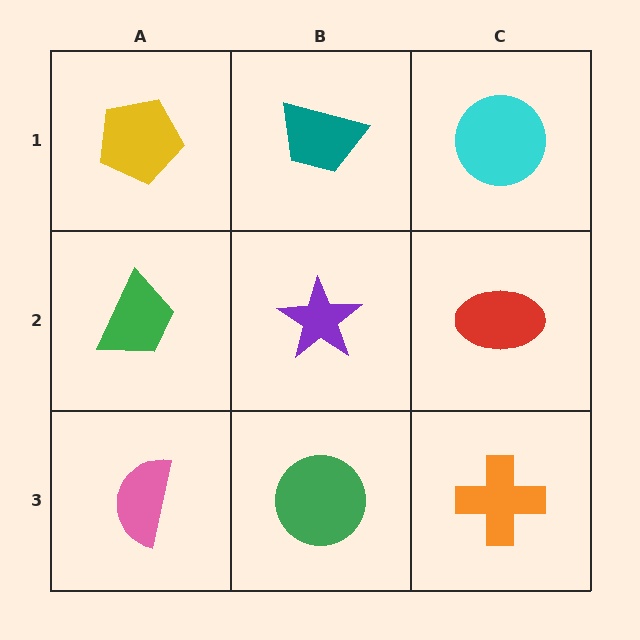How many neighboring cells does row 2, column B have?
4.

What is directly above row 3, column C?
A red ellipse.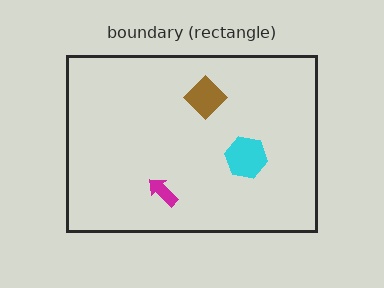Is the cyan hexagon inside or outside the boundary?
Inside.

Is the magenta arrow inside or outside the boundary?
Inside.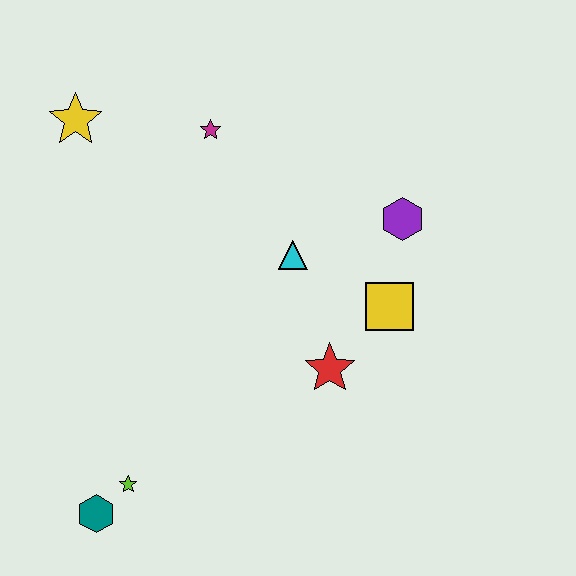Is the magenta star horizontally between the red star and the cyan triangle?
No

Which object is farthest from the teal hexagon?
The purple hexagon is farthest from the teal hexagon.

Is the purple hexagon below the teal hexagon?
No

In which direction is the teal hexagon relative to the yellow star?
The teal hexagon is below the yellow star.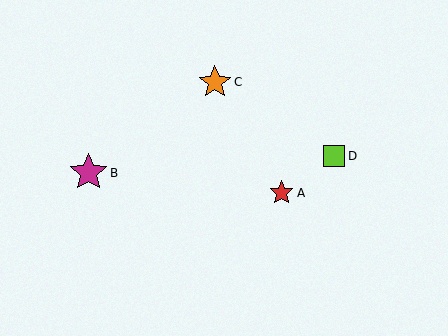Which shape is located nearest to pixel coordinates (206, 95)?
The orange star (labeled C) at (215, 82) is nearest to that location.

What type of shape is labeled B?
Shape B is a magenta star.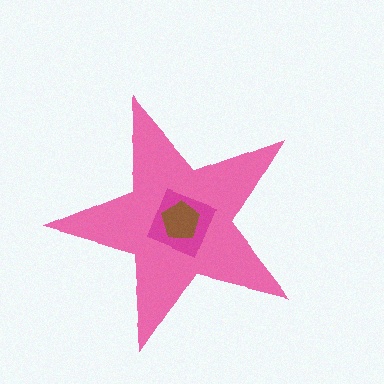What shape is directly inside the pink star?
The magenta diamond.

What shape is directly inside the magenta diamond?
The brown pentagon.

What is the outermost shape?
The pink star.